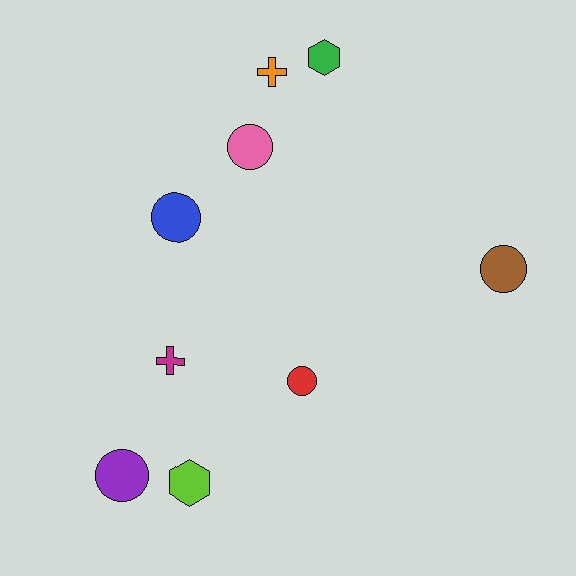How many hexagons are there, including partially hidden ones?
There are 2 hexagons.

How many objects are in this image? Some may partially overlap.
There are 9 objects.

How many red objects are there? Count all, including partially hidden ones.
There is 1 red object.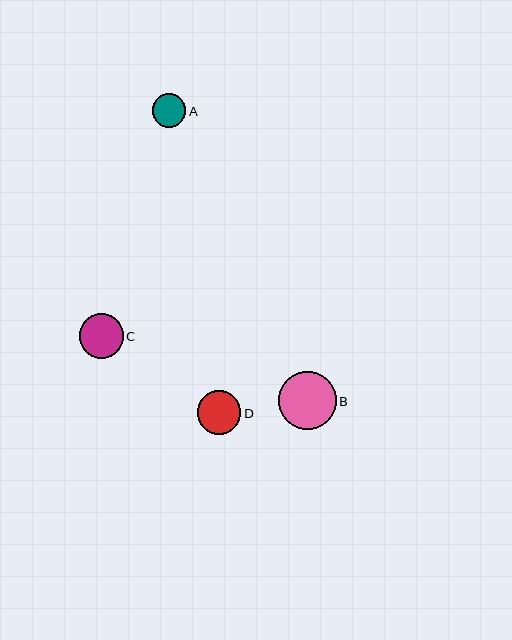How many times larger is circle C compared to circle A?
Circle C is approximately 1.3 times the size of circle A.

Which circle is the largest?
Circle B is the largest with a size of approximately 58 pixels.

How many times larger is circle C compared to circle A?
Circle C is approximately 1.3 times the size of circle A.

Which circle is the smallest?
Circle A is the smallest with a size of approximately 33 pixels.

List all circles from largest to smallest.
From largest to smallest: B, C, D, A.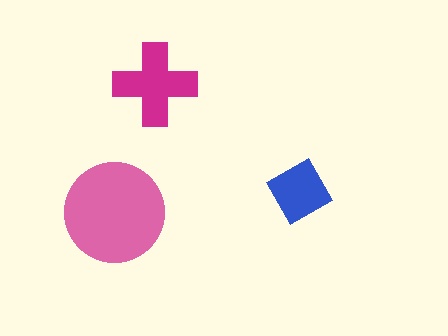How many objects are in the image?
There are 3 objects in the image.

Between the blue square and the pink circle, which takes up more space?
The pink circle.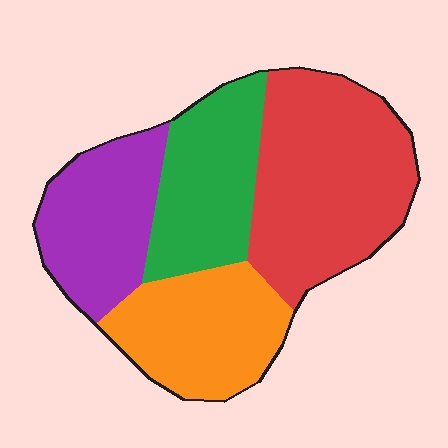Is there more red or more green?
Red.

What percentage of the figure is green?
Green covers roughly 20% of the figure.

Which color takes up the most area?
Red, at roughly 35%.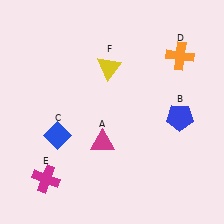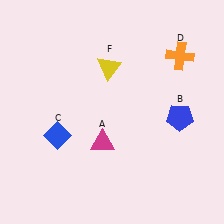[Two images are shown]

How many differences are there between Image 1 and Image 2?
There is 1 difference between the two images.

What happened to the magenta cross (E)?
The magenta cross (E) was removed in Image 2. It was in the bottom-left area of Image 1.